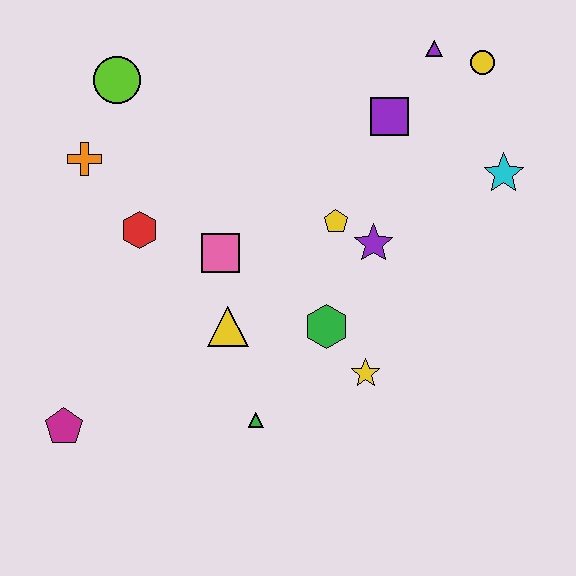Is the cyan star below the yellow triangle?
No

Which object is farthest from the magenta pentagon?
The yellow circle is farthest from the magenta pentagon.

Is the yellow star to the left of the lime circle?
No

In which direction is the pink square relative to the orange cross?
The pink square is to the right of the orange cross.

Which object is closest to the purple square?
The purple triangle is closest to the purple square.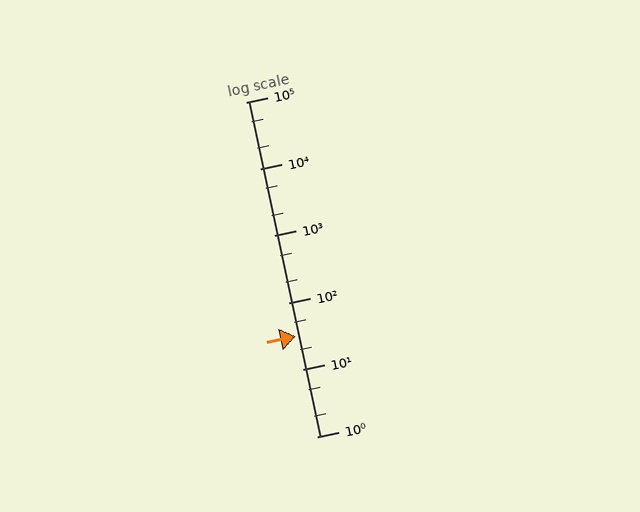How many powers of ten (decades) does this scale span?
The scale spans 5 decades, from 1 to 100000.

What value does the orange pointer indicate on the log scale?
The pointer indicates approximately 32.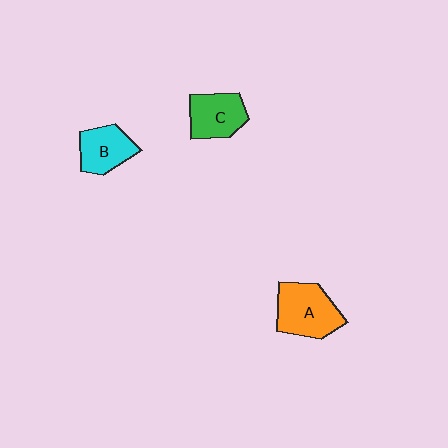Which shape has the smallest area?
Shape B (cyan).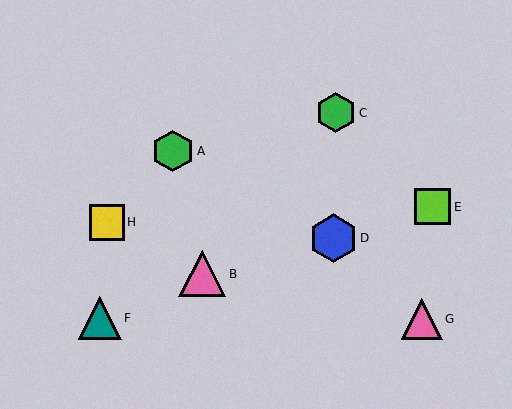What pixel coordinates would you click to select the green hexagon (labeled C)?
Click at (336, 113) to select the green hexagon C.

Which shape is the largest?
The blue hexagon (labeled D) is the largest.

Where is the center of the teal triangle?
The center of the teal triangle is at (100, 318).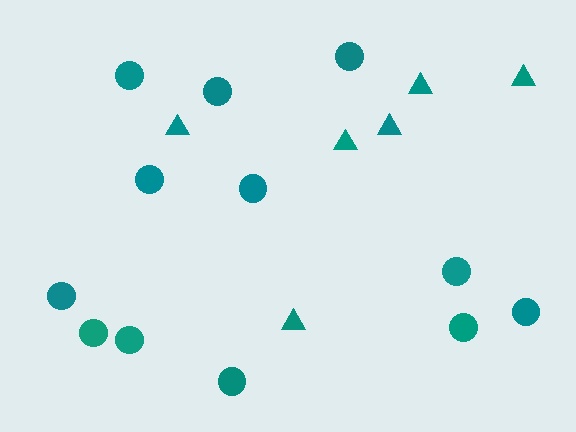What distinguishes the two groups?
There are 2 groups: one group of circles (12) and one group of triangles (6).